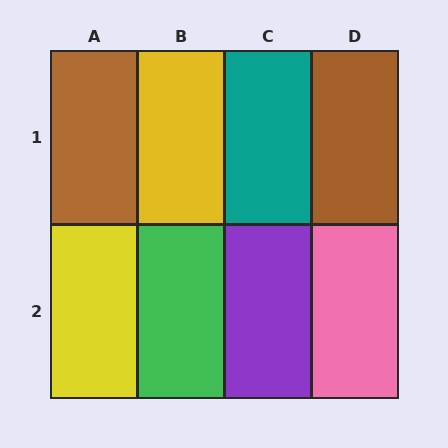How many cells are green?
1 cell is green.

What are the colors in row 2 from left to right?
Yellow, green, purple, pink.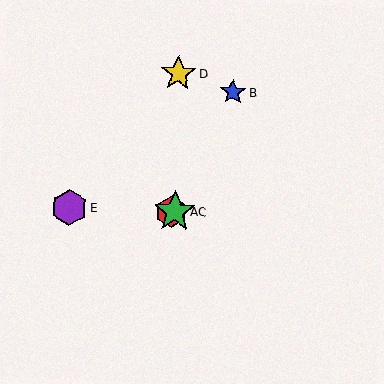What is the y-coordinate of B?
Object B is at y≈92.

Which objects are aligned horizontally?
Objects A, C, E are aligned horizontally.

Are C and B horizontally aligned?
No, C is at y≈212 and B is at y≈92.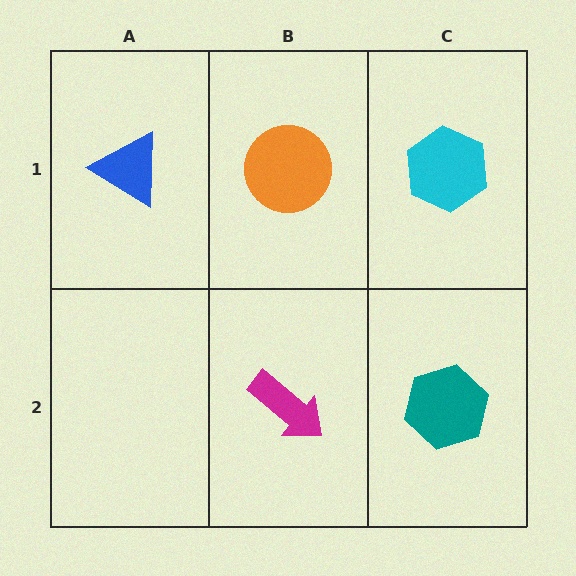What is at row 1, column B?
An orange circle.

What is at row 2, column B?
A magenta arrow.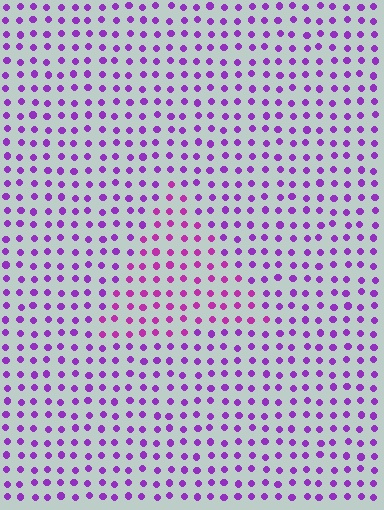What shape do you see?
I see a triangle.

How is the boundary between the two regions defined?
The boundary is defined purely by a slight shift in hue (about 26 degrees). Spacing, size, and orientation are identical on both sides.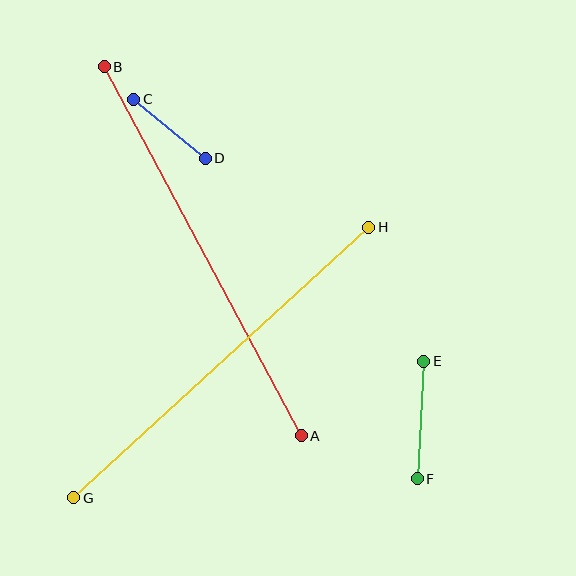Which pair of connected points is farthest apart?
Points A and B are farthest apart.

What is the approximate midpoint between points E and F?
The midpoint is at approximately (420, 420) pixels.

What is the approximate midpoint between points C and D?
The midpoint is at approximately (170, 129) pixels.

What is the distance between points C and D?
The distance is approximately 93 pixels.